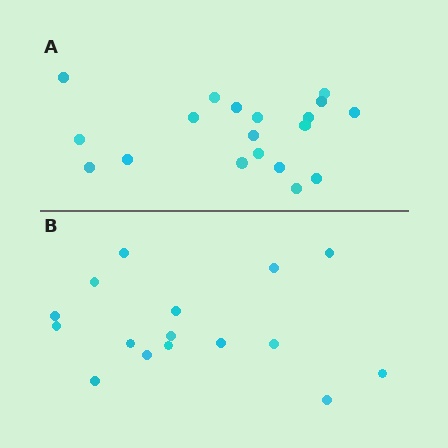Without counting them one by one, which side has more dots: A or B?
Region A (the top region) has more dots.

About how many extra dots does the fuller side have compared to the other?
Region A has just a few more — roughly 2 or 3 more dots than region B.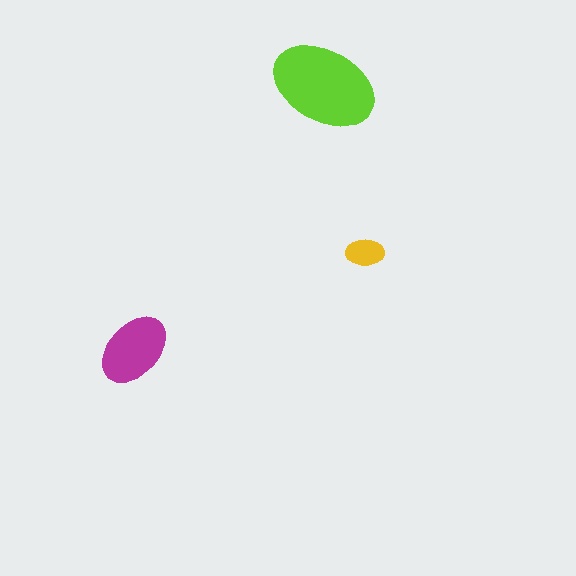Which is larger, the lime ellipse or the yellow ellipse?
The lime one.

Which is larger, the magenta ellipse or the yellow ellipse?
The magenta one.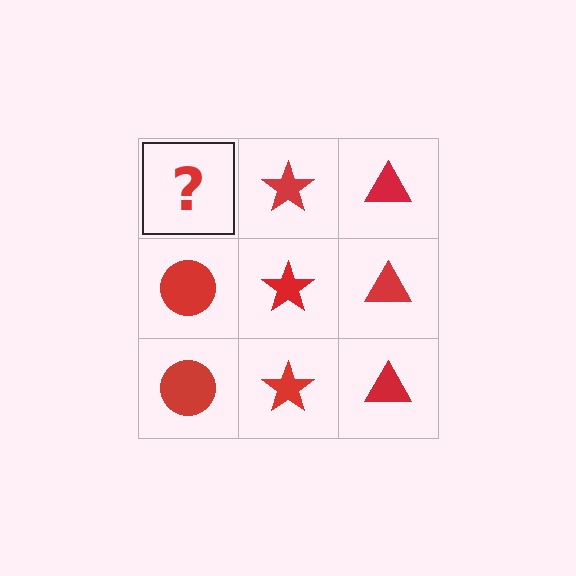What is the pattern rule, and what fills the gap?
The rule is that each column has a consistent shape. The gap should be filled with a red circle.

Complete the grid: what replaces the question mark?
The question mark should be replaced with a red circle.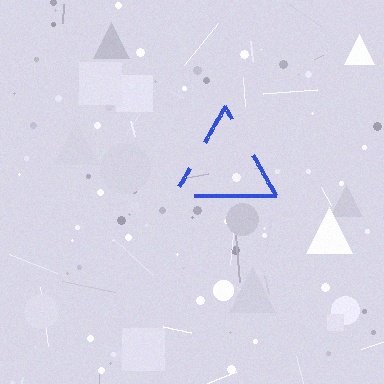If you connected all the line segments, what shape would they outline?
They would outline a triangle.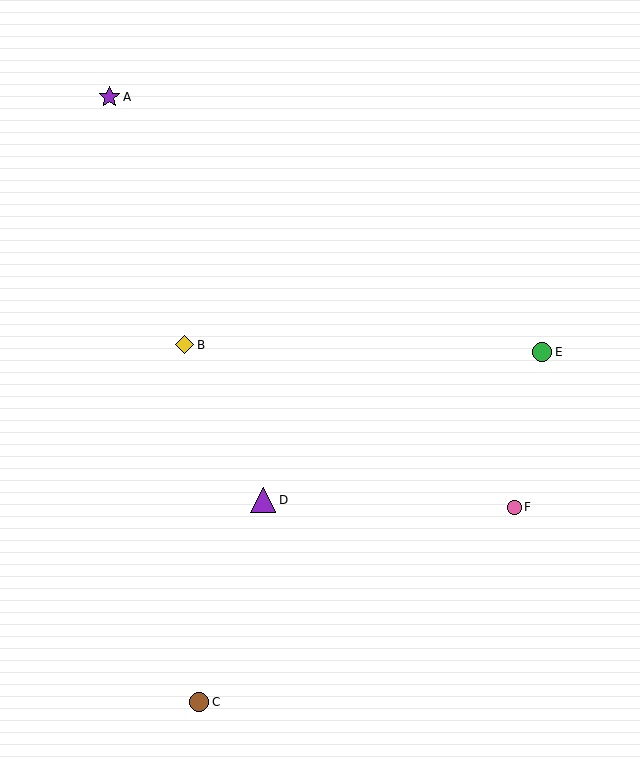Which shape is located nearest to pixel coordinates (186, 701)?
The brown circle (labeled C) at (199, 702) is nearest to that location.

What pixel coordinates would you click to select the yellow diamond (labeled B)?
Click at (185, 345) to select the yellow diamond B.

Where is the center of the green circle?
The center of the green circle is at (542, 352).